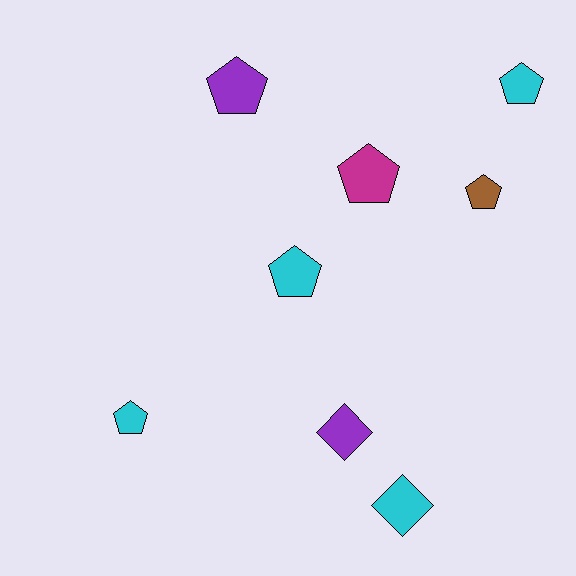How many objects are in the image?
There are 8 objects.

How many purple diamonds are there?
There is 1 purple diamond.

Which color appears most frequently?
Cyan, with 4 objects.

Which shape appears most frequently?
Pentagon, with 6 objects.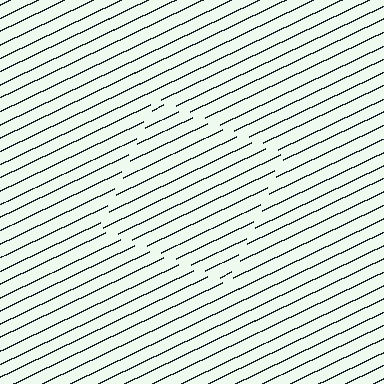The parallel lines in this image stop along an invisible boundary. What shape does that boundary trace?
An illusory square. The interior of the shape contains the same grating, shifted by half a period — the contour is defined by the phase discontinuity where line-ends from the inner and outer gratings abut.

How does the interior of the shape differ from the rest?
The interior of the shape contains the same grating, shifted by half a period — the contour is defined by the phase discontinuity where line-ends from the inner and outer gratings abut.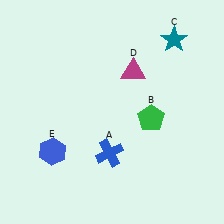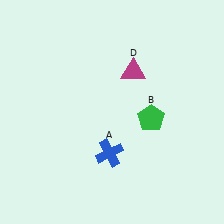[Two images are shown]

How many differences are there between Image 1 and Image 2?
There are 2 differences between the two images.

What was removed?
The teal star (C), the blue hexagon (E) were removed in Image 2.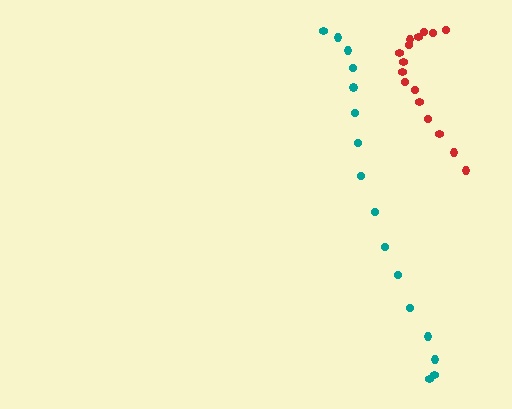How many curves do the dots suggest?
There are 2 distinct paths.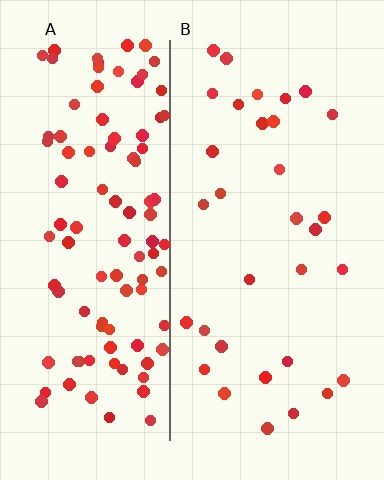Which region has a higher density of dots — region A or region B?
A (the left).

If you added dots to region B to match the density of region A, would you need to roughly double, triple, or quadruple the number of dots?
Approximately triple.